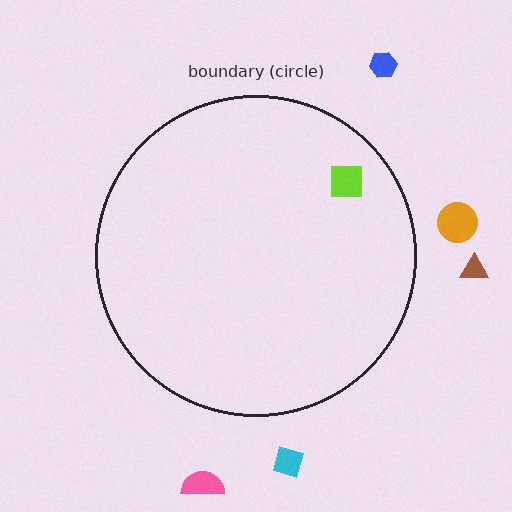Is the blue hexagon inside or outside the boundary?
Outside.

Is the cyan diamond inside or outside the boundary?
Outside.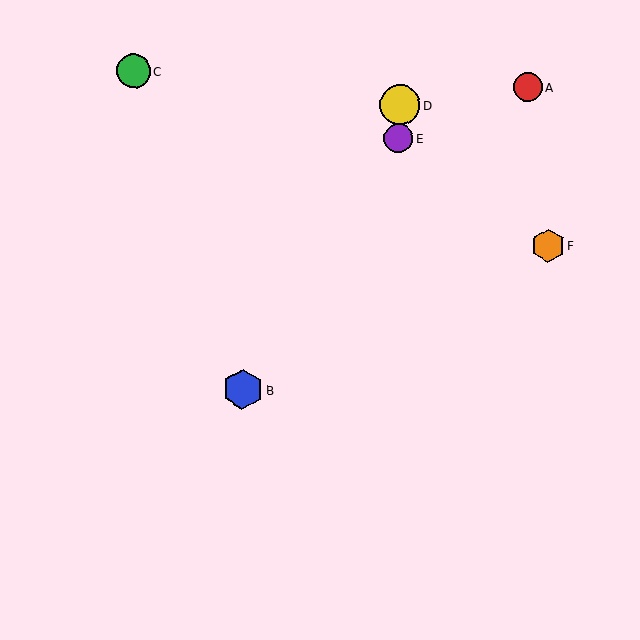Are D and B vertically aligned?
No, D is at x≈400 and B is at x≈243.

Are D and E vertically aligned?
Yes, both are at x≈400.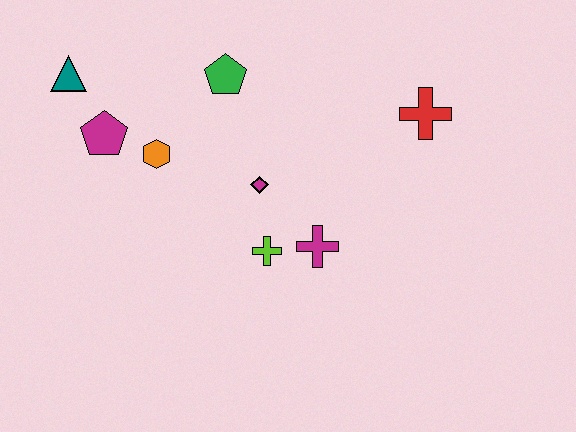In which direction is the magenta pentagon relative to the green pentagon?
The magenta pentagon is to the left of the green pentagon.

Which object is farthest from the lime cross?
The teal triangle is farthest from the lime cross.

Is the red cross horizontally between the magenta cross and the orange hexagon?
No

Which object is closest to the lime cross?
The magenta cross is closest to the lime cross.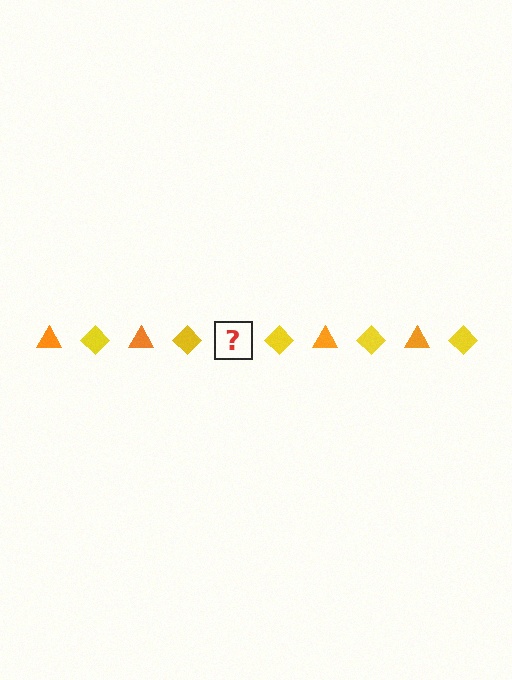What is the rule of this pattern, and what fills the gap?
The rule is that the pattern alternates between orange triangle and yellow diamond. The gap should be filled with an orange triangle.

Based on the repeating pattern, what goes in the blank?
The blank should be an orange triangle.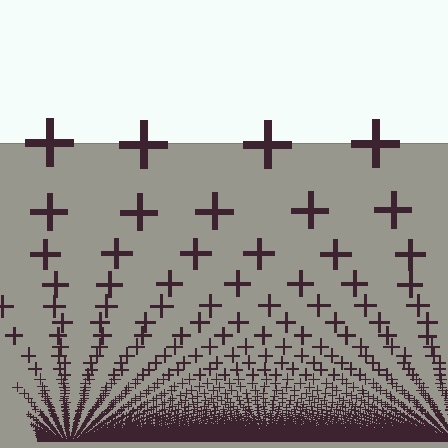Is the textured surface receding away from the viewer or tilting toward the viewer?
The surface appears to tilt toward the viewer. Texture elements get larger and sparser toward the top.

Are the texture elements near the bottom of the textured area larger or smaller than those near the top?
Smaller. The gradient is inverted — elements near the bottom are smaller and denser.